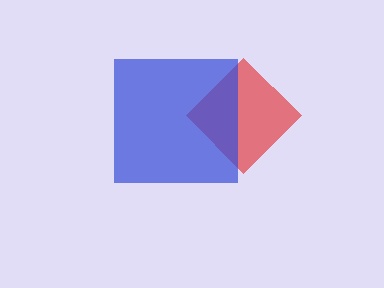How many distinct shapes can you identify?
There are 2 distinct shapes: a red diamond, a blue square.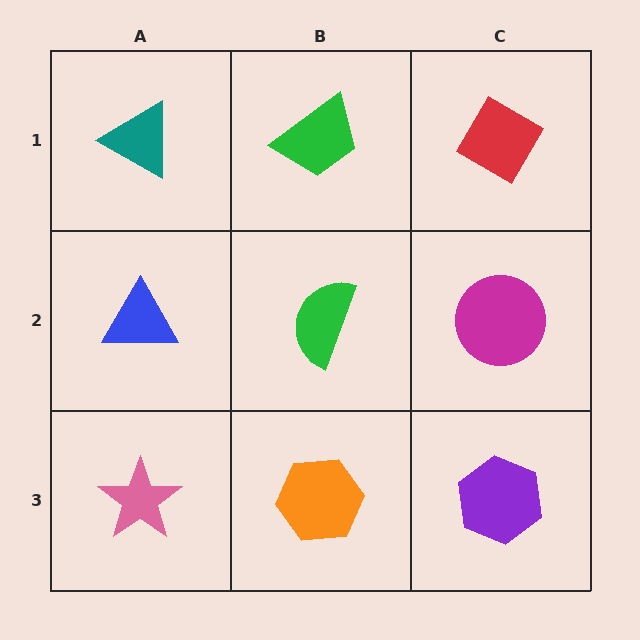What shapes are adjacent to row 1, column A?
A blue triangle (row 2, column A), a green trapezoid (row 1, column B).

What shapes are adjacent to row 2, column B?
A green trapezoid (row 1, column B), an orange hexagon (row 3, column B), a blue triangle (row 2, column A), a magenta circle (row 2, column C).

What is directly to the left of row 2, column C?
A green semicircle.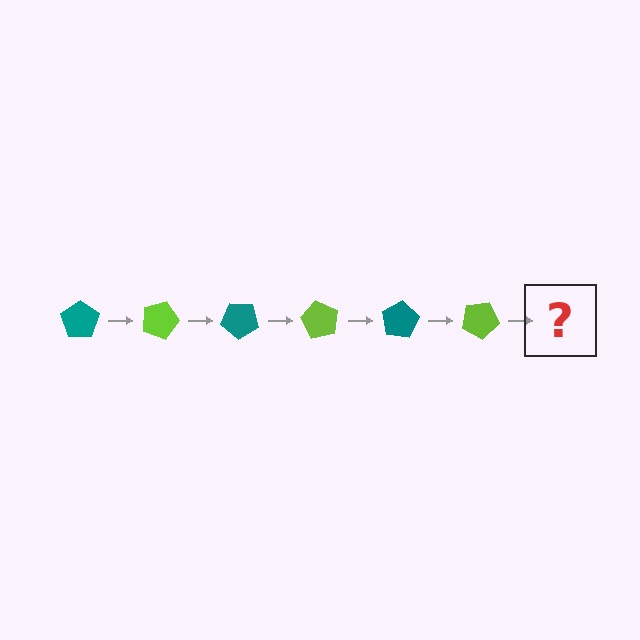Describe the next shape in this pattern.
It should be a teal pentagon, rotated 120 degrees from the start.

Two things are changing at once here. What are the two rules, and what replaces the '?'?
The two rules are that it rotates 20 degrees each step and the color cycles through teal and lime. The '?' should be a teal pentagon, rotated 120 degrees from the start.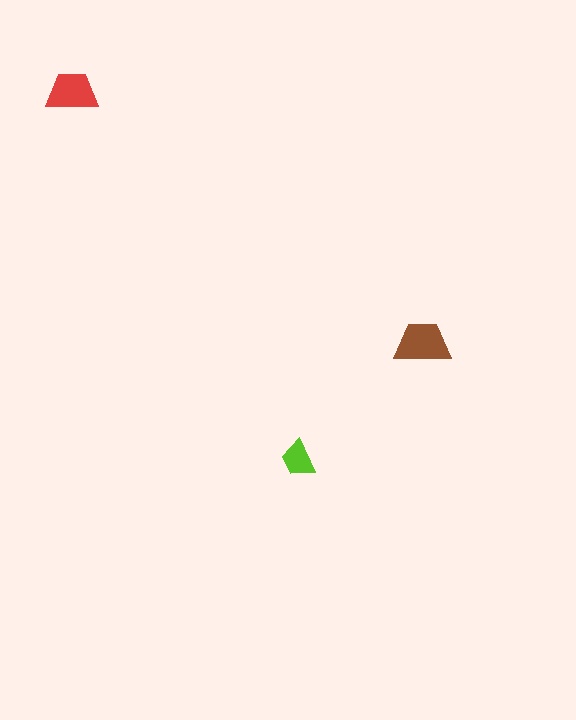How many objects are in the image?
There are 3 objects in the image.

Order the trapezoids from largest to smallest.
the brown one, the red one, the lime one.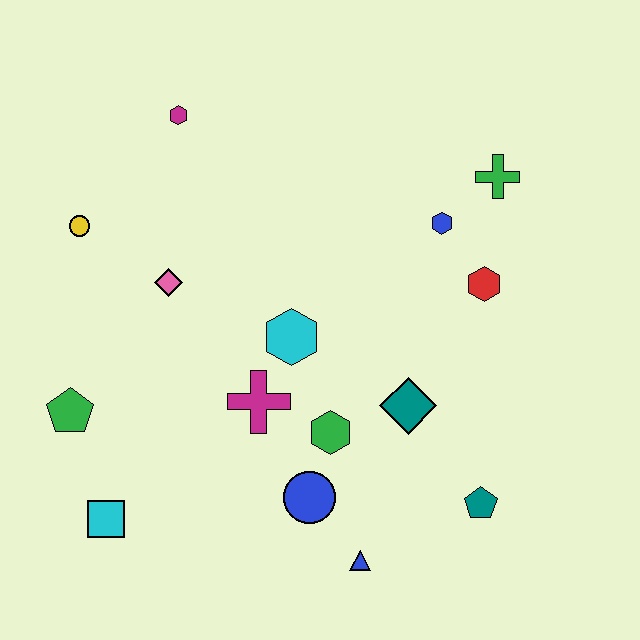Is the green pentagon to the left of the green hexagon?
Yes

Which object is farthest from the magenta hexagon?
The teal pentagon is farthest from the magenta hexagon.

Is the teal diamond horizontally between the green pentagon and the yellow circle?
No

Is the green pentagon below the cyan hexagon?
Yes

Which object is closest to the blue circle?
The green hexagon is closest to the blue circle.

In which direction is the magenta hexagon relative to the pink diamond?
The magenta hexagon is above the pink diamond.